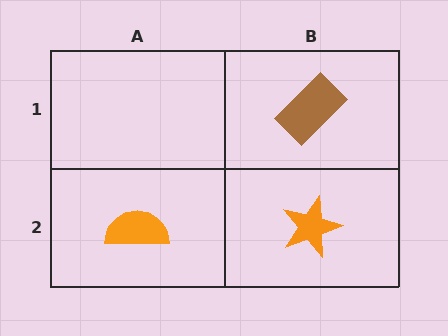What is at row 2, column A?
An orange semicircle.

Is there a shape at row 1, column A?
No, that cell is empty.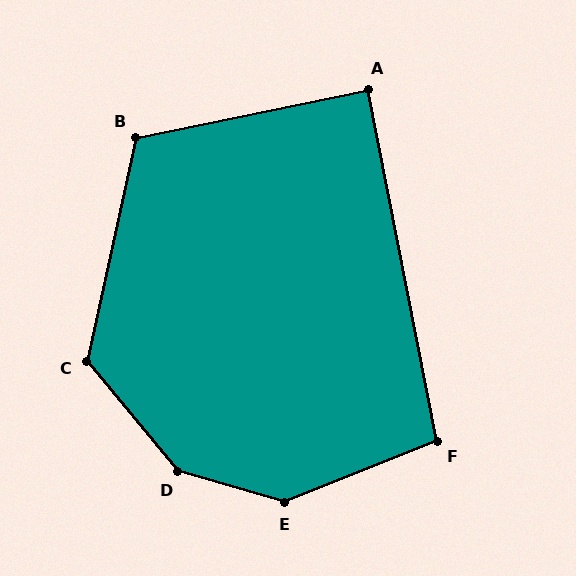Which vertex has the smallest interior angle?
A, at approximately 89 degrees.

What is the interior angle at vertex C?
Approximately 128 degrees (obtuse).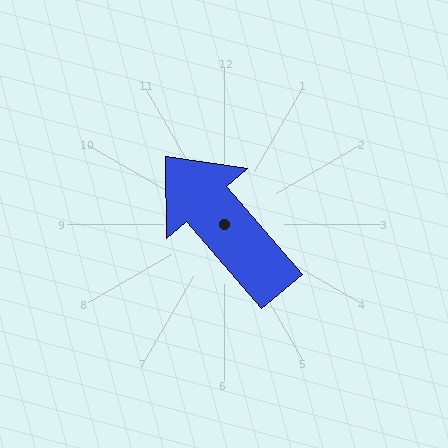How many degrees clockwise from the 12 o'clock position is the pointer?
Approximately 319 degrees.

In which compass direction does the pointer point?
Northwest.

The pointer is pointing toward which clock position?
Roughly 11 o'clock.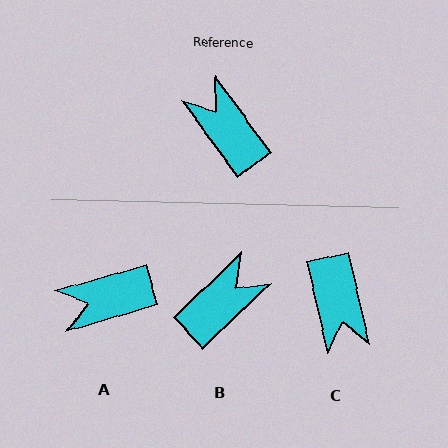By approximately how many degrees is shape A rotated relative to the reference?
Approximately 70 degrees counter-clockwise.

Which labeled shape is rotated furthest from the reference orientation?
C, about 156 degrees away.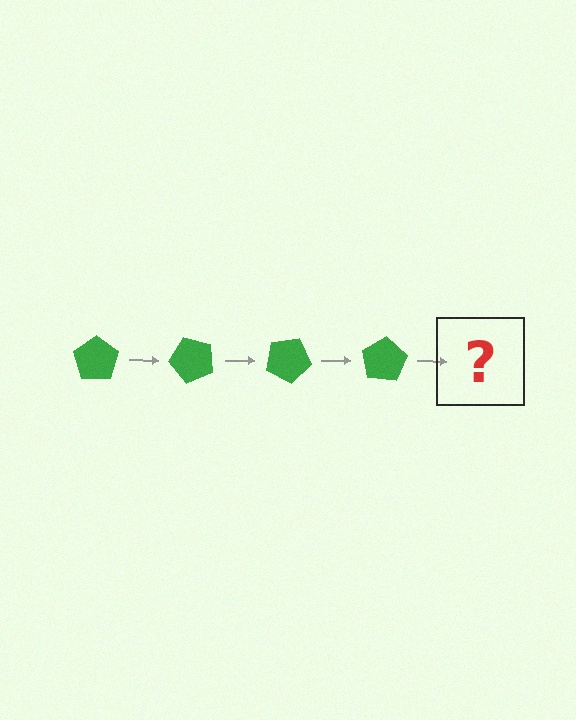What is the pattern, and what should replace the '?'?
The pattern is that the pentagon rotates 50 degrees each step. The '?' should be a green pentagon rotated 200 degrees.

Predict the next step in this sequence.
The next step is a green pentagon rotated 200 degrees.